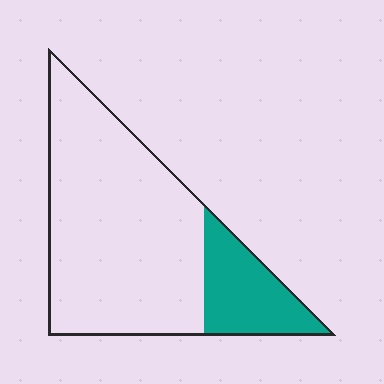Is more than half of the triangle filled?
No.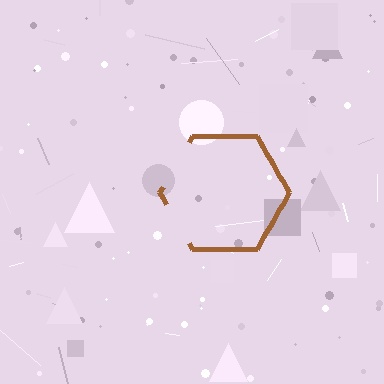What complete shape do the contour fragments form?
The contour fragments form a hexagon.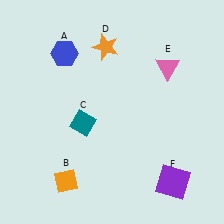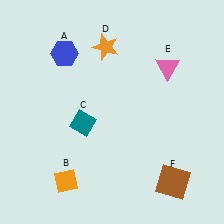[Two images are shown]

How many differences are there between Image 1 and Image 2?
There is 1 difference between the two images.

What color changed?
The square (F) changed from purple in Image 1 to brown in Image 2.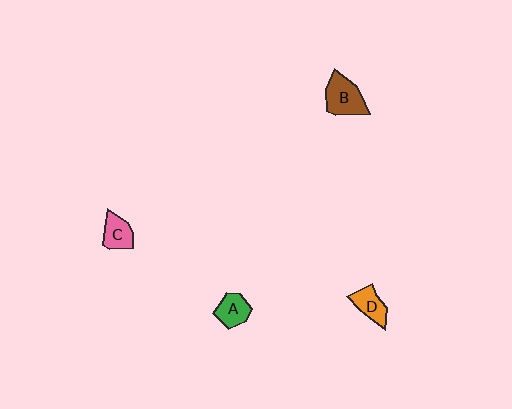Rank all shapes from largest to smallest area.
From largest to smallest: B (brown), A (green), C (pink), D (orange).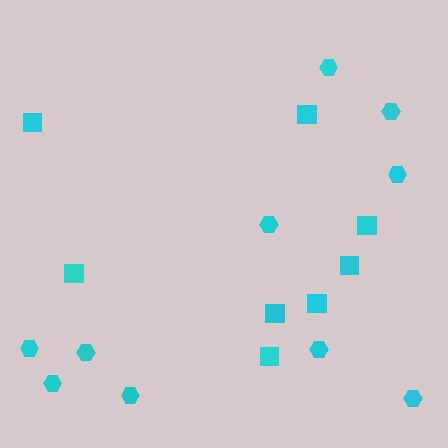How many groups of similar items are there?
There are 2 groups: one group of hexagons (10) and one group of squares (8).